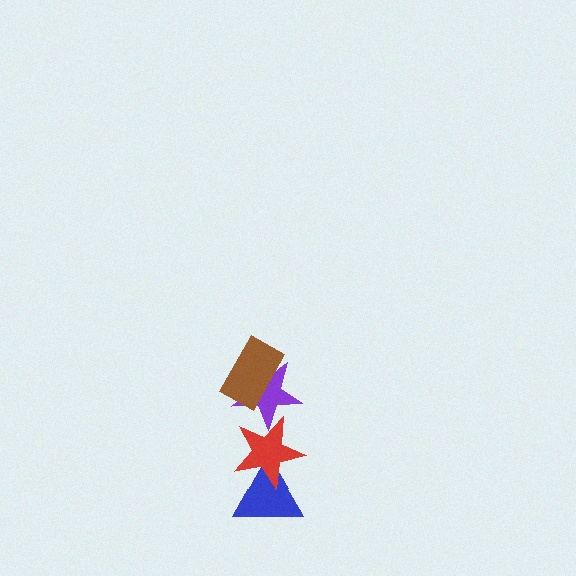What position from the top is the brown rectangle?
The brown rectangle is 1st from the top.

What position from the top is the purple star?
The purple star is 2nd from the top.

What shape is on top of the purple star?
The brown rectangle is on top of the purple star.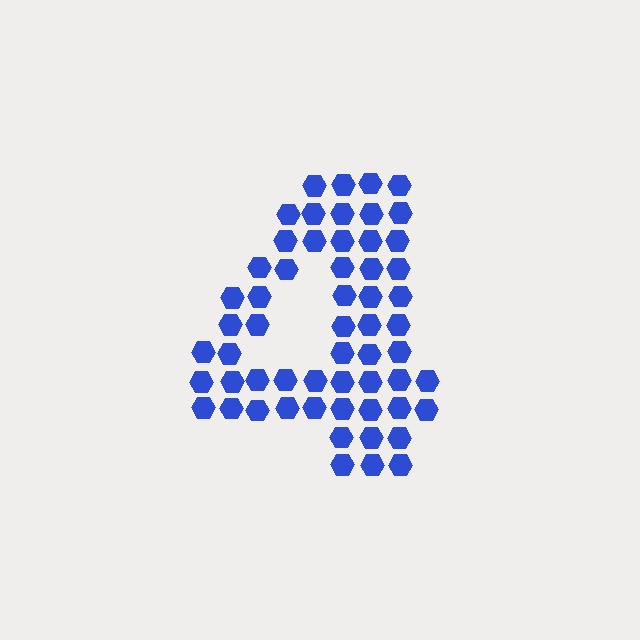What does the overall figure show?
The overall figure shows the digit 4.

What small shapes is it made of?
It is made of small hexagons.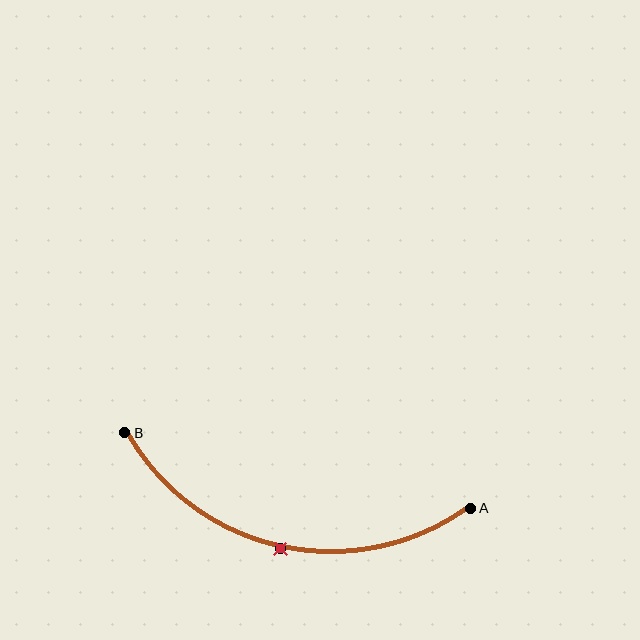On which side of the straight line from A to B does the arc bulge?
The arc bulges below the straight line connecting A and B.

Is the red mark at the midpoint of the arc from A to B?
Yes. The red mark lies on the arc at equal arc-length from both A and B — it is the arc midpoint.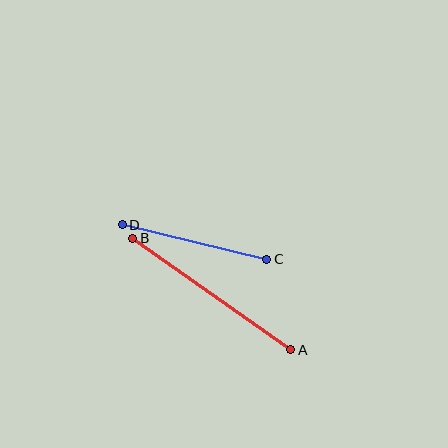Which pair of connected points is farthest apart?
Points A and B are farthest apart.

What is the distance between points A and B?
The distance is approximately 194 pixels.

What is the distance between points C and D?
The distance is approximately 149 pixels.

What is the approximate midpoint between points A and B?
The midpoint is at approximately (212, 294) pixels.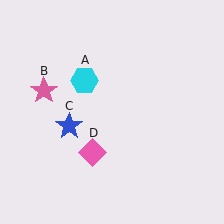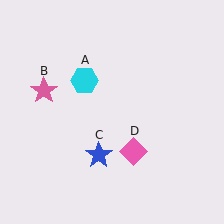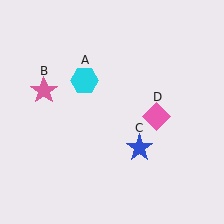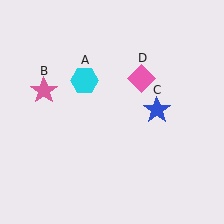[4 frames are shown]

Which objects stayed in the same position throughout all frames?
Cyan hexagon (object A) and pink star (object B) remained stationary.